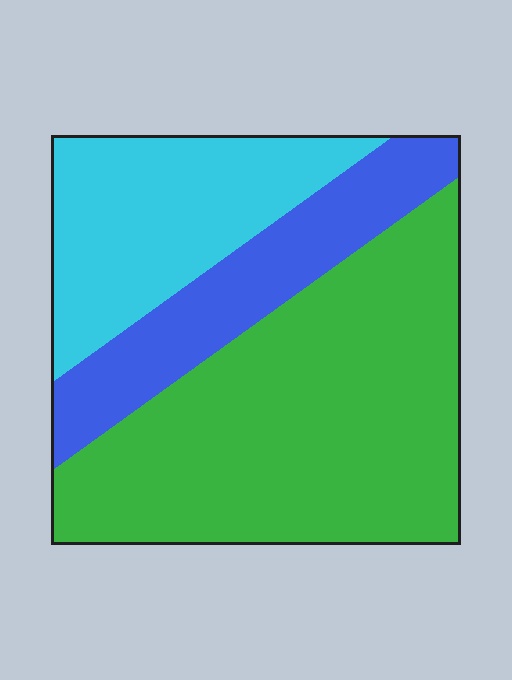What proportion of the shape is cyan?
Cyan covers around 25% of the shape.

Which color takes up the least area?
Blue, at roughly 20%.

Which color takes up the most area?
Green, at roughly 55%.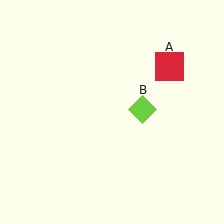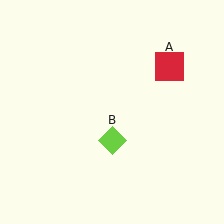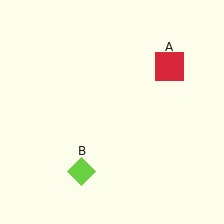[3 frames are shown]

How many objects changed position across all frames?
1 object changed position: lime diamond (object B).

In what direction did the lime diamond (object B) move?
The lime diamond (object B) moved down and to the left.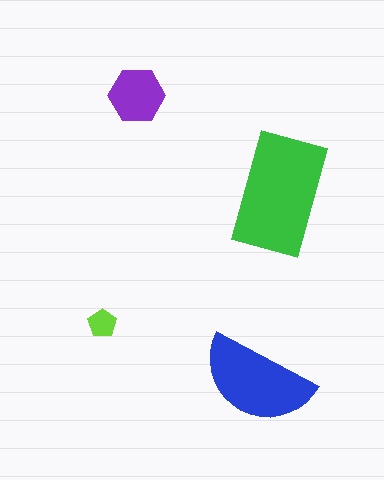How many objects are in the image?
There are 4 objects in the image.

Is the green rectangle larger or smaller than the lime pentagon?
Larger.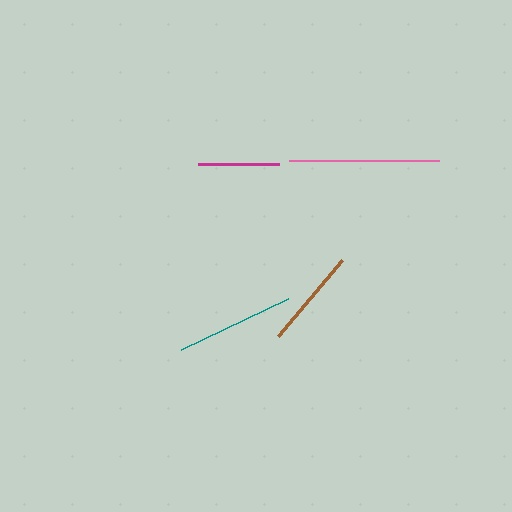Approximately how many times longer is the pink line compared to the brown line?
The pink line is approximately 1.5 times the length of the brown line.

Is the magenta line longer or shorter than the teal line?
The teal line is longer than the magenta line.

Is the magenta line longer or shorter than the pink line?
The pink line is longer than the magenta line.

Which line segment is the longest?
The pink line is the longest at approximately 150 pixels.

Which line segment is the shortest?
The magenta line is the shortest at approximately 80 pixels.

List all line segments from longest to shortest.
From longest to shortest: pink, teal, brown, magenta.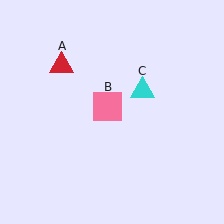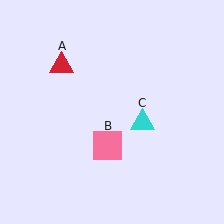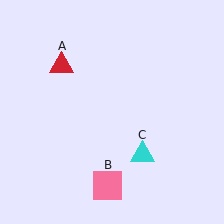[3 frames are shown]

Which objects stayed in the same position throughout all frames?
Red triangle (object A) remained stationary.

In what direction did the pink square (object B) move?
The pink square (object B) moved down.